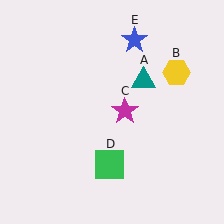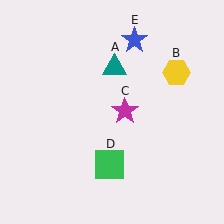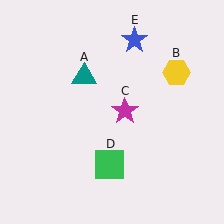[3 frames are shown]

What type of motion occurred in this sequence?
The teal triangle (object A) rotated counterclockwise around the center of the scene.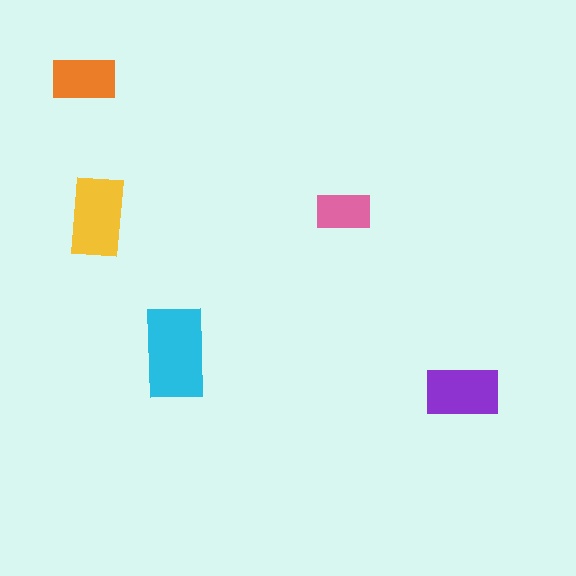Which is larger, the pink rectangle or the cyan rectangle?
The cyan one.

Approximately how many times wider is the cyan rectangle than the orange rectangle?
About 1.5 times wider.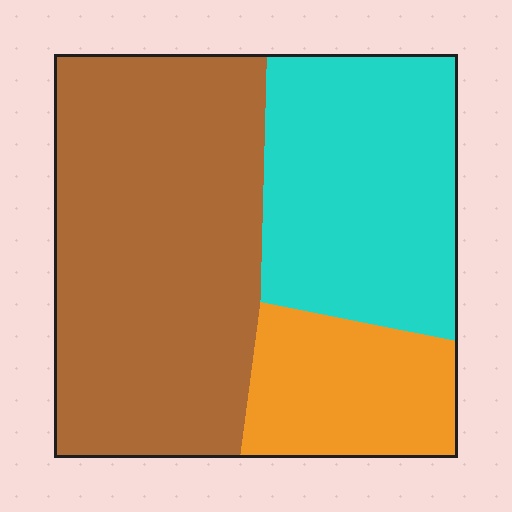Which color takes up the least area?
Orange, at roughly 15%.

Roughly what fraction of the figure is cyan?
Cyan takes up about one third (1/3) of the figure.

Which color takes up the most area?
Brown, at roughly 50%.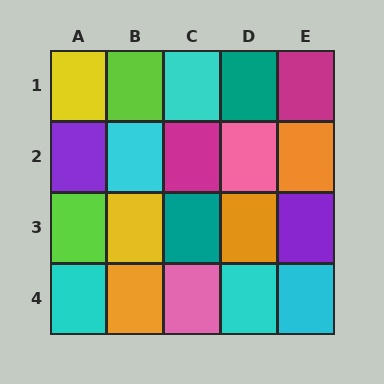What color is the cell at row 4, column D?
Cyan.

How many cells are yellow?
2 cells are yellow.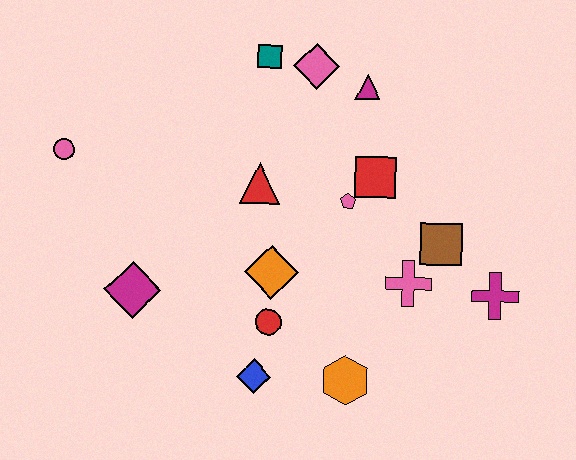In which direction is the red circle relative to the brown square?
The red circle is to the left of the brown square.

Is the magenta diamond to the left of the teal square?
Yes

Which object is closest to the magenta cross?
The brown square is closest to the magenta cross.